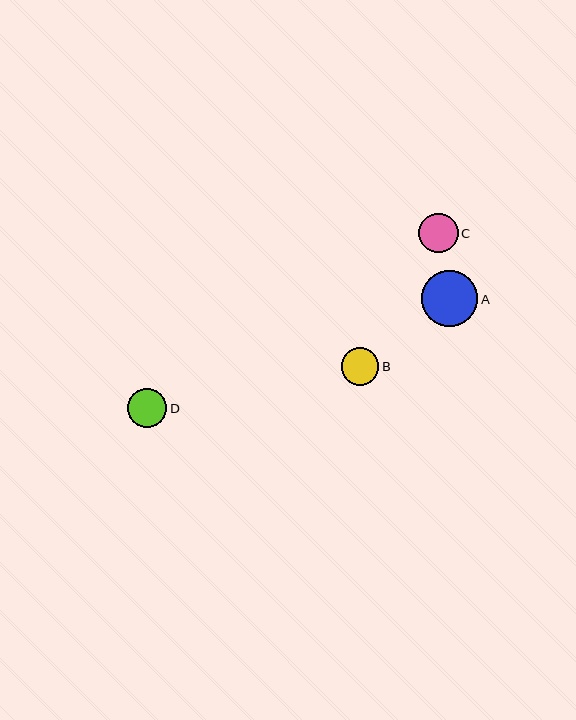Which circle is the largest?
Circle A is the largest with a size of approximately 57 pixels.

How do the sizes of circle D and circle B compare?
Circle D and circle B are approximately the same size.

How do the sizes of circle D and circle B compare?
Circle D and circle B are approximately the same size.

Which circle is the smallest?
Circle B is the smallest with a size of approximately 37 pixels.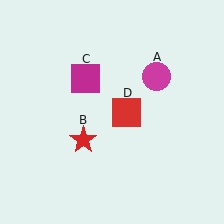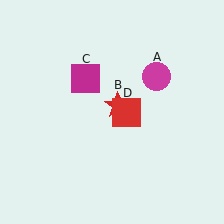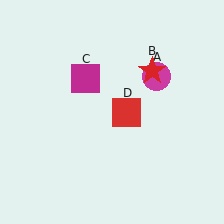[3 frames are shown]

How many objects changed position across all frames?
1 object changed position: red star (object B).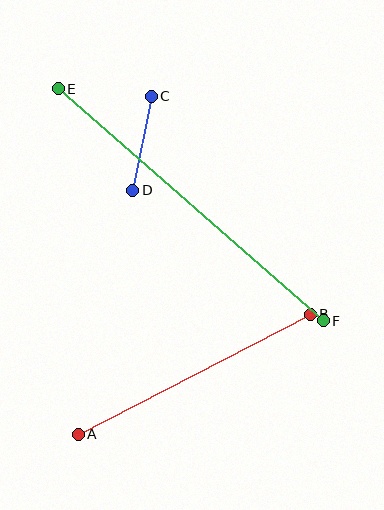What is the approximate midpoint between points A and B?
The midpoint is at approximately (194, 374) pixels.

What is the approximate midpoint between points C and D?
The midpoint is at approximately (142, 143) pixels.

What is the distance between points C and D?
The distance is approximately 96 pixels.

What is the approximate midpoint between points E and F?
The midpoint is at approximately (191, 205) pixels.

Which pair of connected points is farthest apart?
Points E and F are farthest apart.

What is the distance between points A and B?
The distance is approximately 261 pixels.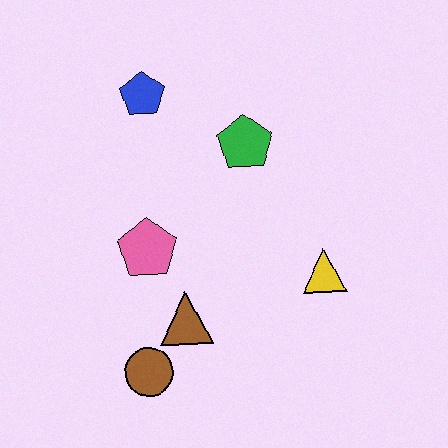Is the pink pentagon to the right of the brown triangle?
No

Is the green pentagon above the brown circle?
Yes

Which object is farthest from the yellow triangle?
The blue pentagon is farthest from the yellow triangle.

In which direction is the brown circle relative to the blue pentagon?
The brown circle is below the blue pentagon.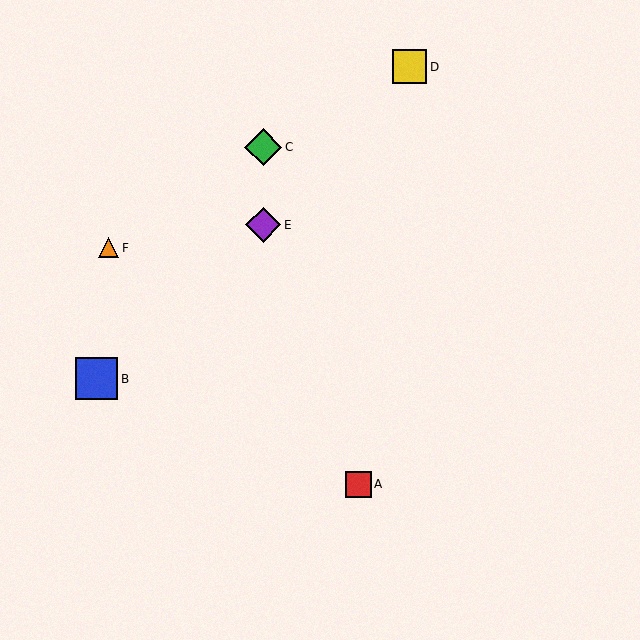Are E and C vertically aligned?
Yes, both are at x≈263.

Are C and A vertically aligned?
No, C is at x≈263 and A is at x≈358.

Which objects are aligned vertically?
Objects C, E are aligned vertically.